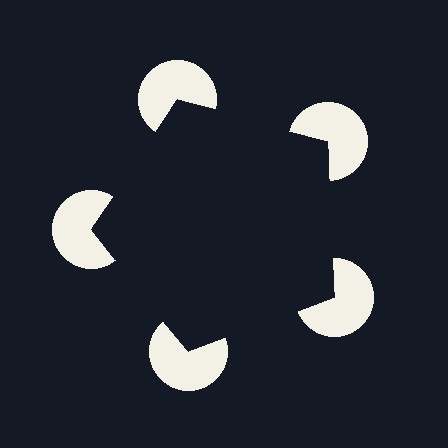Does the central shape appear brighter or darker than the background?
It typically appears slightly darker than the background, even though no actual brightness change is drawn.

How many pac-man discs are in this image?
There are 5 — one at each vertex of the illusory pentagon.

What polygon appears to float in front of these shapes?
An illusory pentagon — its edges are inferred from the aligned wedge cuts in the pac-man discs, not physically drawn.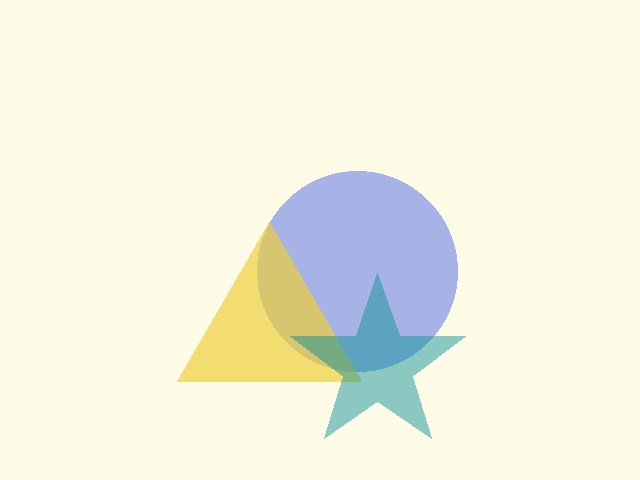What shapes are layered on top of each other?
The layered shapes are: a blue circle, a yellow triangle, a teal star.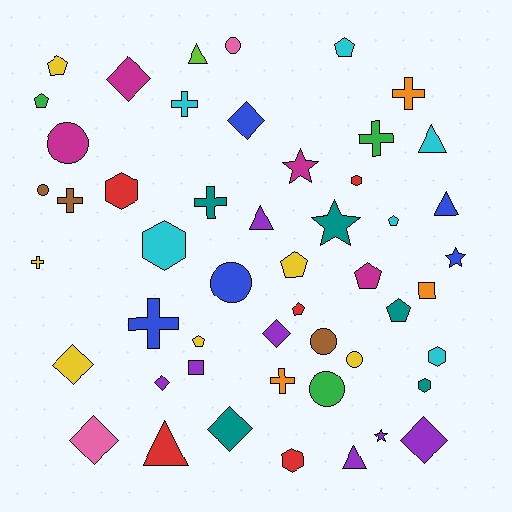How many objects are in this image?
There are 50 objects.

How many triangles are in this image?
There are 6 triangles.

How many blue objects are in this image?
There are 5 blue objects.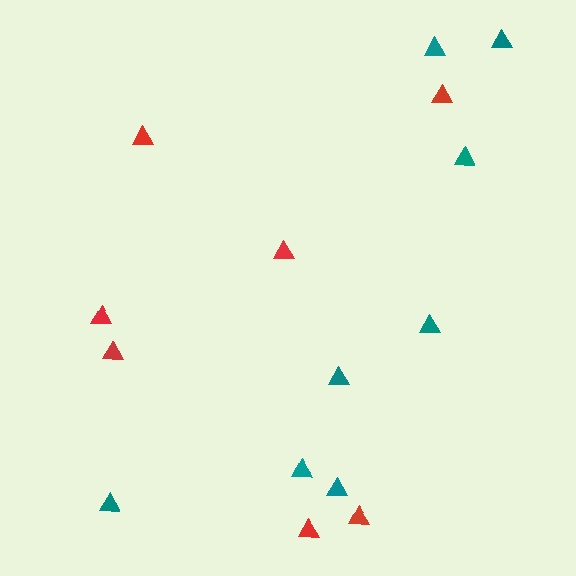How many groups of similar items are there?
There are 2 groups: one group of red triangles (7) and one group of teal triangles (8).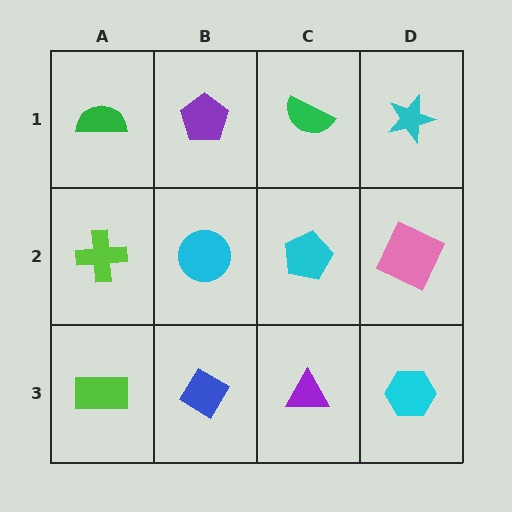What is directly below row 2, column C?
A purple triangle.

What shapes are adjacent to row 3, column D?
A pink square (row 2, column D), a purple triangle (row 3, column C).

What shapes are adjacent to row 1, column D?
A pink square (row 2, column D), a green semicircle (row 1, column C).